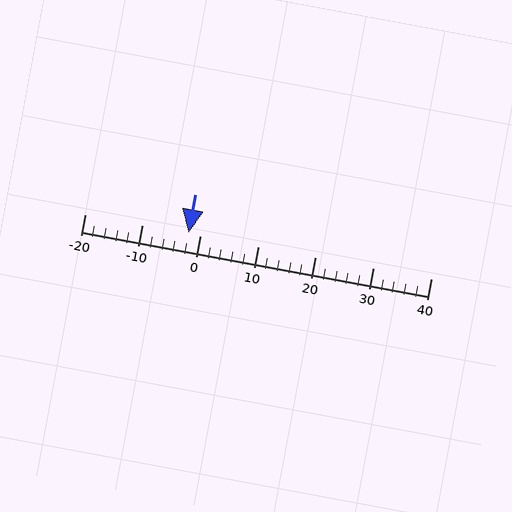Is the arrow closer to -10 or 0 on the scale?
The arrow is closer to 0.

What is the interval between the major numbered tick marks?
The major tick marks are spaced 10 units apart.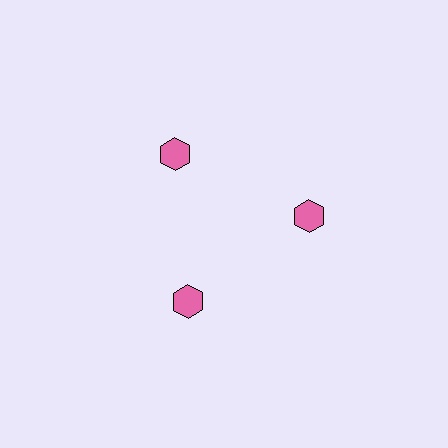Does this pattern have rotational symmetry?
Yes, this pattern has 3-fold rotational symmetry. It looks the same after rotating 120 degrees around the center.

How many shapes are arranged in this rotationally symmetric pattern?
There are 3 shapes, arranged in 3 groups of 1.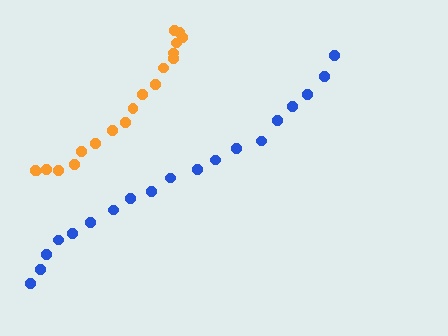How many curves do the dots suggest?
There are 2 distinct paths.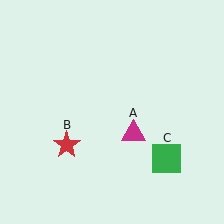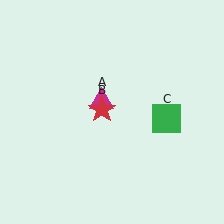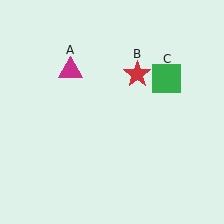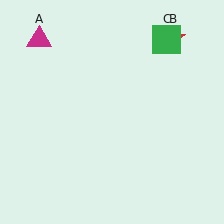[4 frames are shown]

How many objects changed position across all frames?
3 objects changed position: magenta triangle (object A), red star (object B), green square (object C).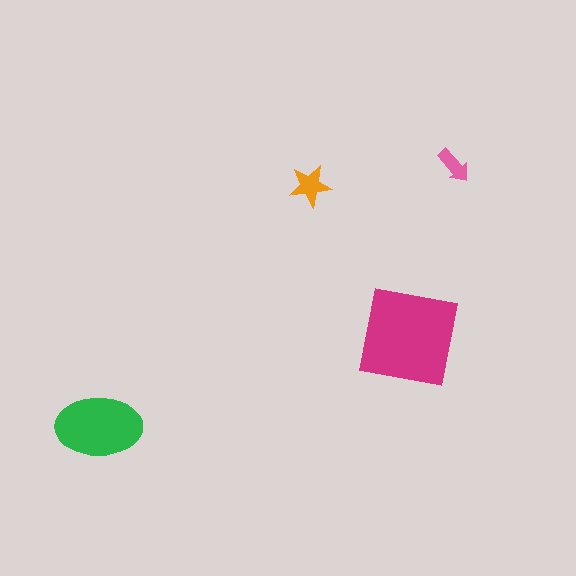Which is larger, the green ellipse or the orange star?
The green ellipse.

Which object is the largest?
The magenta square.